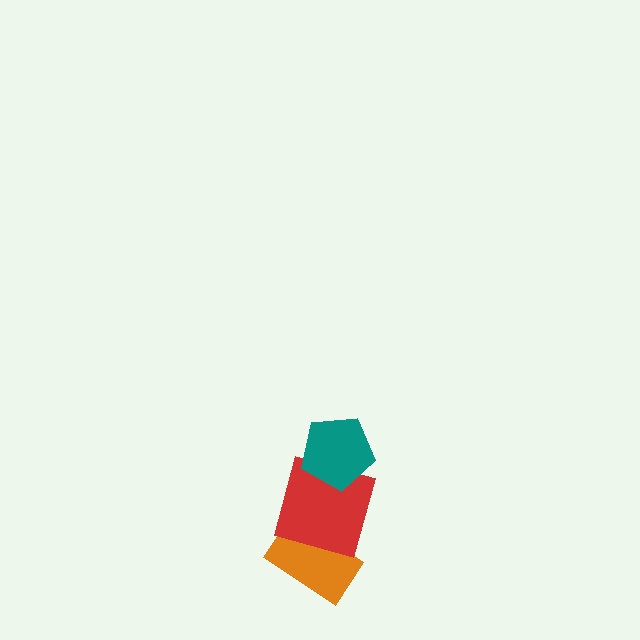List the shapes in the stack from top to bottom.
From top to bottom: the teal pentagon, the red square, the orange rectangle.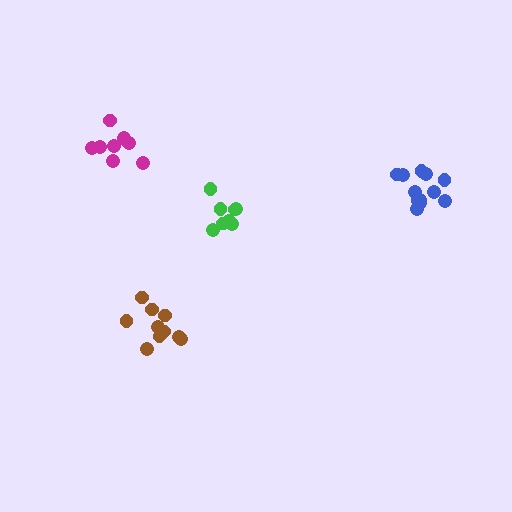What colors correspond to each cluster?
The clusters are colored: magenta, blue, green, brown.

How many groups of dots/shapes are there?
There are 4 groups.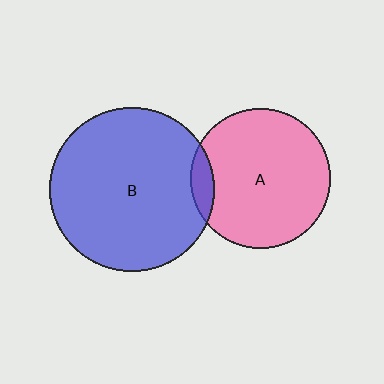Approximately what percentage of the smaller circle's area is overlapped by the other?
Approximately 10%.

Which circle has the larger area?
Circle B (blue).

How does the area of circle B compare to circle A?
Approximately 1.4 times.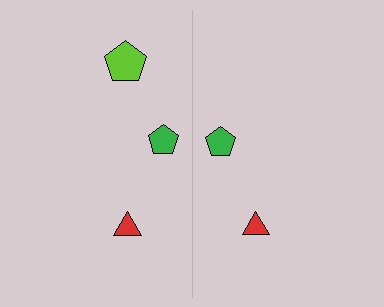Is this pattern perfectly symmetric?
No, the pattern is not perfectly symmetric. A lime pentagon is missing from the right side.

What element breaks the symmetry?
A lime pentagon is missing from the right side.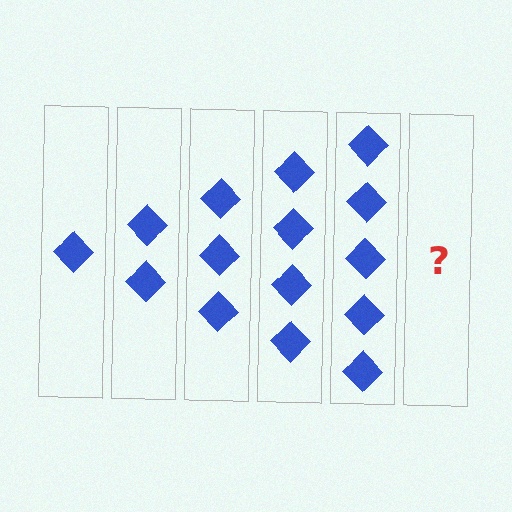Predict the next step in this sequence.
The next step is 6 diamonds.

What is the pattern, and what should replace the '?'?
The pattern is that each step adds one more diamond. The '?' should be 6 diamonds.